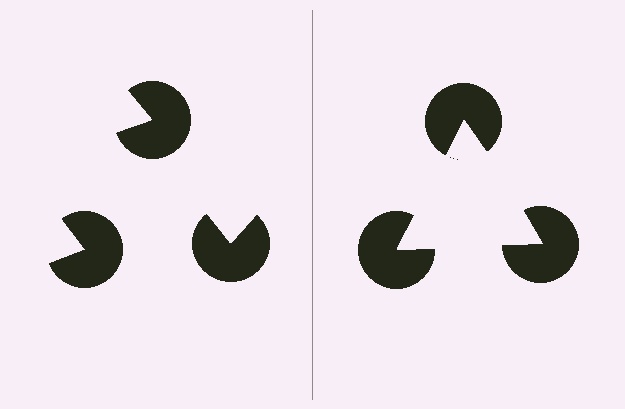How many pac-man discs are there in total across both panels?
6 — 3 on each side.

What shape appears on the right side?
An illusory triangle.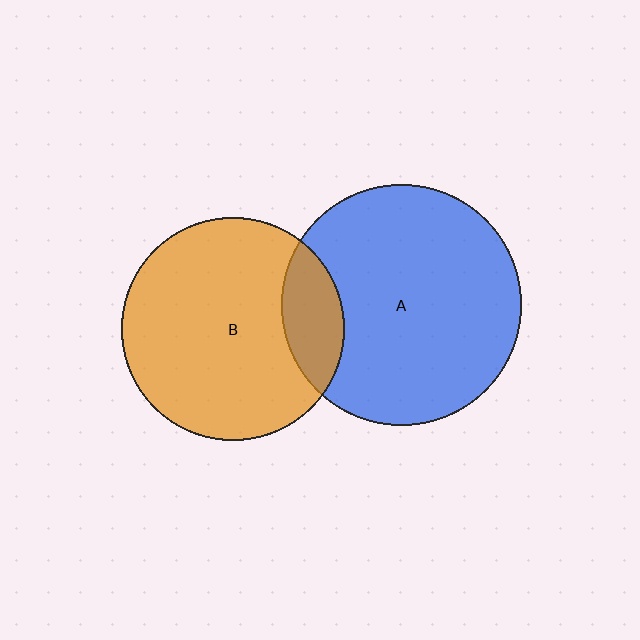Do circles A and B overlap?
Yes.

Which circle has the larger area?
Circle A (blue).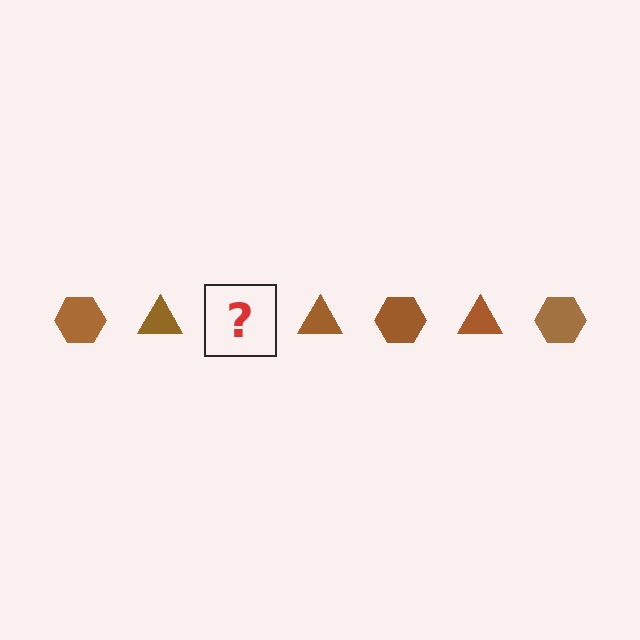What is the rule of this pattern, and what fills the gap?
The rule is that the pattern cycles through hexagon, triangle shapes in brown. The gap should be filled with a brown hexagon.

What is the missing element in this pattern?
The missing element is a brown hexagon.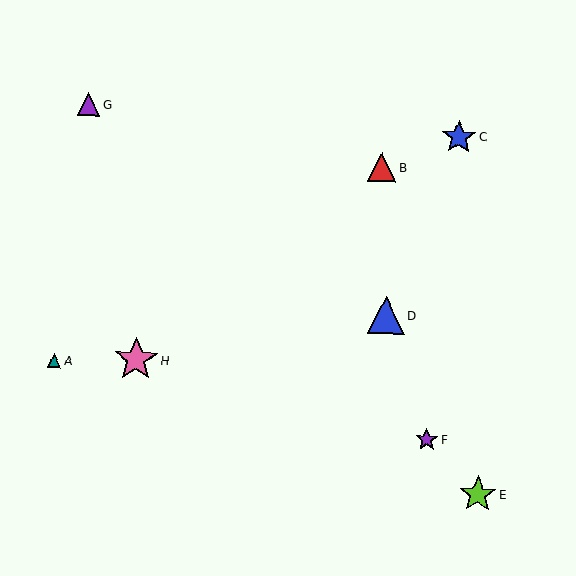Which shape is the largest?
The pink star (labeled H) is the largest.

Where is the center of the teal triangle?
The center of the teal triangle is at (54, 360).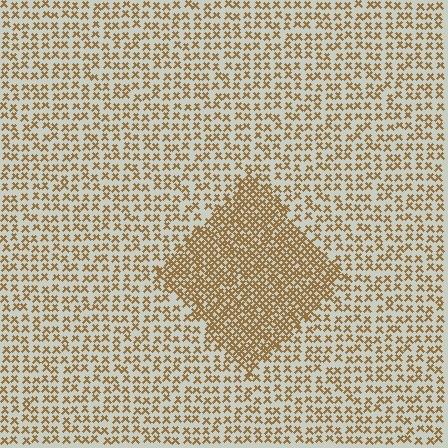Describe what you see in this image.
The image contains small brown elements arranged at two different densities. A diamond-shaped region is visible where the elements are more densely packed than the surrounding area.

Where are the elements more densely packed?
The elements are more densely packed inside the diamond boundary.